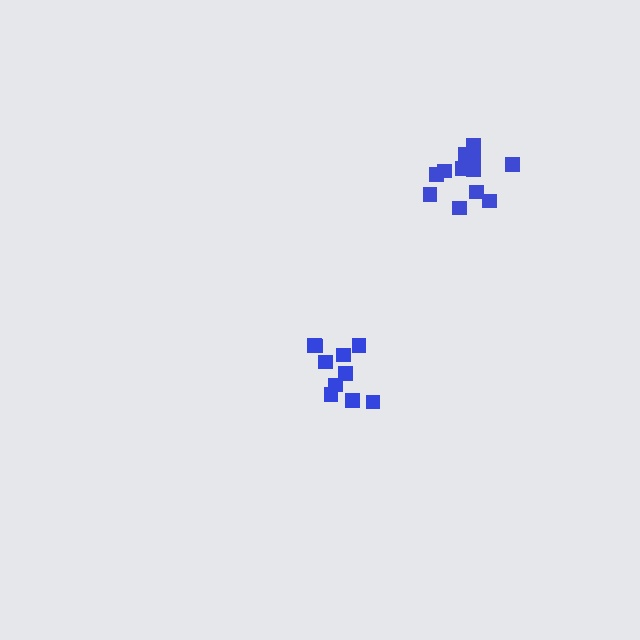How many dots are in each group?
Group 1: 10 dots, Group 2: 12 dots (22 total).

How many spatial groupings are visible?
There are 2 spatial groupings.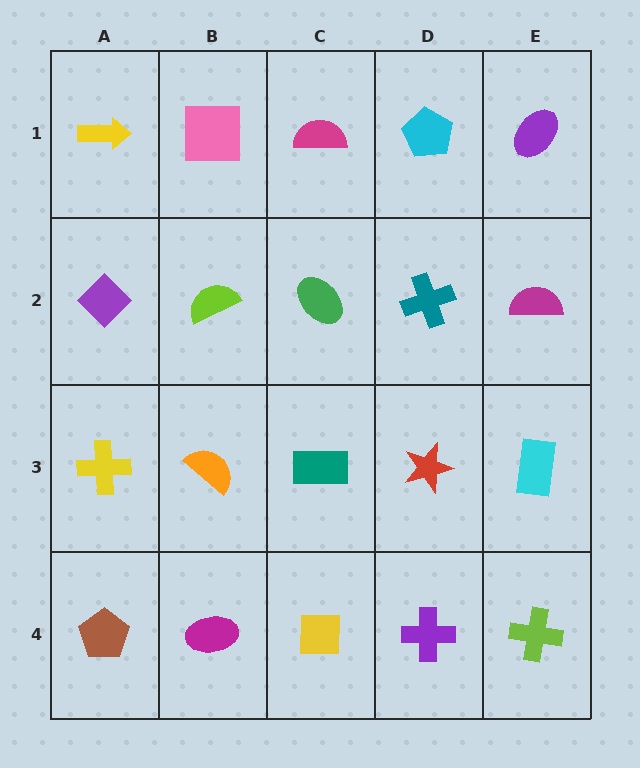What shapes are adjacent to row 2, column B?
A pink square (row 1, column B), an orange semicircle (row 3, column B), a purple diamond (row 2, column A), a green ellipse (row 2, column C).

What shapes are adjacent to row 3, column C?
A green ellipse (row 2, column C), a yellow square (row 4, column C), an orange semicircle (row 3, column B), a red star (row 3, column D).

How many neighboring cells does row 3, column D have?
4.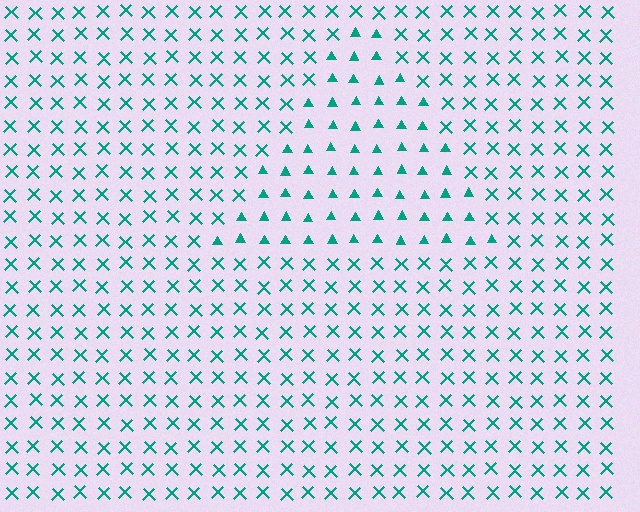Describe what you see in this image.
The image is filled with small teal elements arranged in a uniform grid. A triangle-shaped region contains triangles, while the surrounding area contains X marks. The boundary is defined purely by the change in element shape.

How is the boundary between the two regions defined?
The boundary is defined by a change in element shape: triangles inside vs. X marks outside. All elements share the same color and spacing.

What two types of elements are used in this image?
The image uses triangles inside the triangle region and X marks outside it.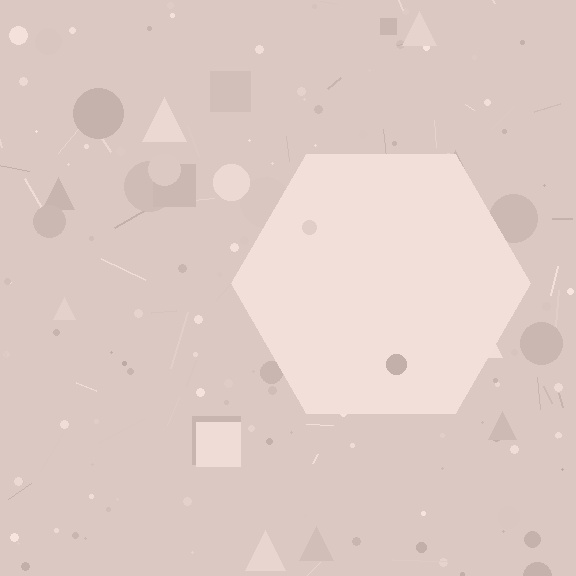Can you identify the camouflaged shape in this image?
The camouflaged shape is a hexagon.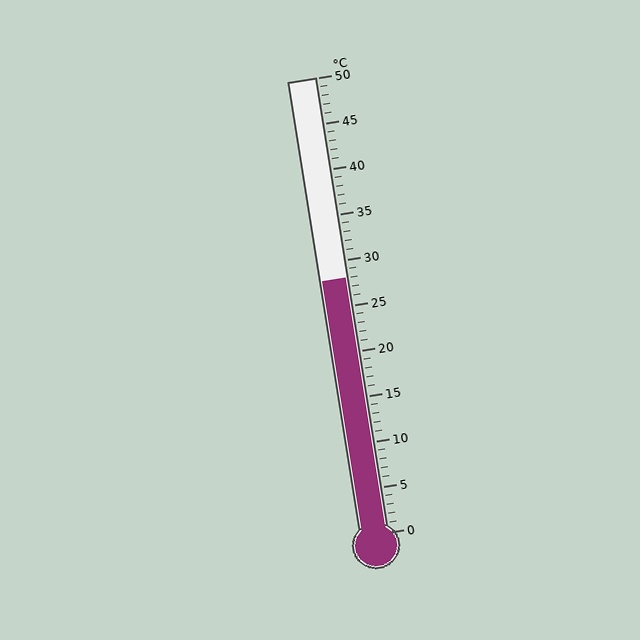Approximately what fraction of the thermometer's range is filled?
The thermometer is filled to approximately 55% of its range.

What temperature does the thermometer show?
The thermometer shows approximately 28°C.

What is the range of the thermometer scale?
The thermometer scale ranges from 0°C to 50°C.